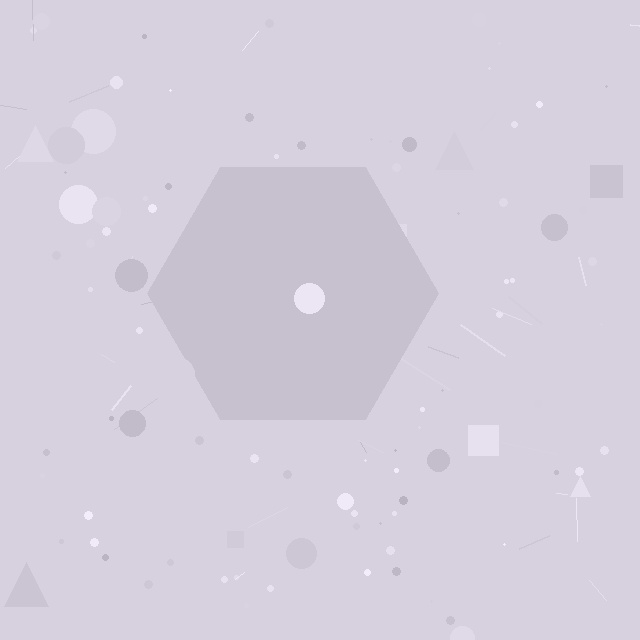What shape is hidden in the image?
A hexagon is hidden in the image.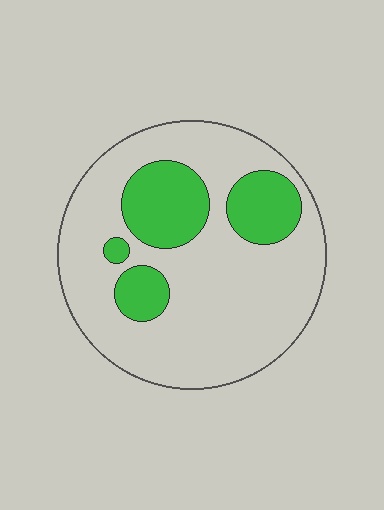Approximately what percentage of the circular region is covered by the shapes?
Approximately 25%.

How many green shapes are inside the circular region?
4.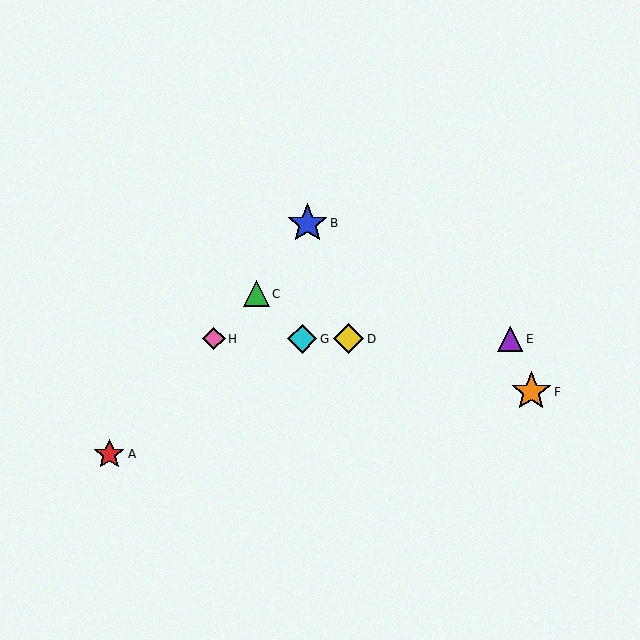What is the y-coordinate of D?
Object D is at y≈339.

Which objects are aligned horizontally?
Objects D, E, G, H are aligned horizontally.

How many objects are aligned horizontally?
4 objects (D, E, G, H) are aligned horizontally.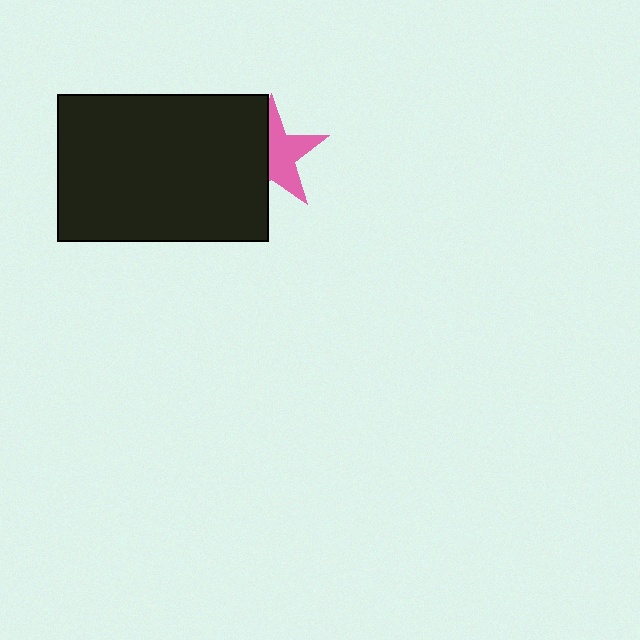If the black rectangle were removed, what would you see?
You would see the complete pink star.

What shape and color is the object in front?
The object in front is a black rectangle.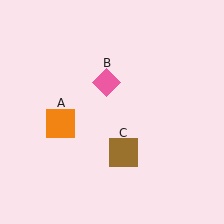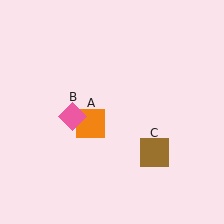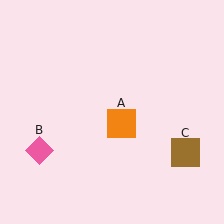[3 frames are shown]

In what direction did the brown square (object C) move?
The brown square (object C) moved right.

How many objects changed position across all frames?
3 objects changed position: orange square (object A), pink diamond (object B), brown square (object C).